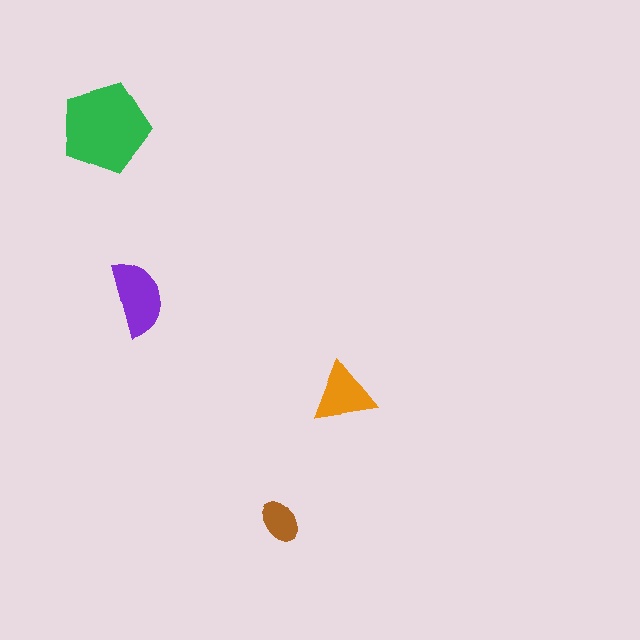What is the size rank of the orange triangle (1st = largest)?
3rd.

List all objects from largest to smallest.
The green pentagon, the purple semicircle, the orange triangle, the brown ellipse.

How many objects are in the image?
There are 4 objects in the image.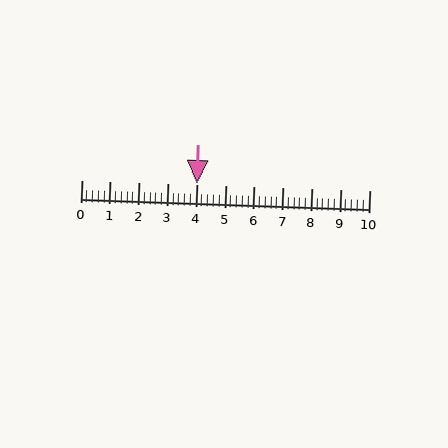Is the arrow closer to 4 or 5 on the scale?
The arrow is closer to 4.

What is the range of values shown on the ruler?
The ruler shows values from 0 to 10.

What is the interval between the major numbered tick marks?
The major tick marks are spaced 1 units apart.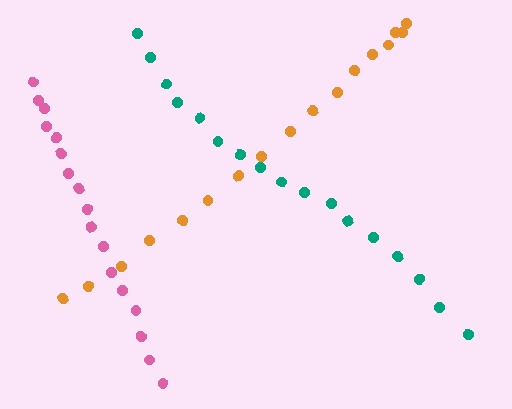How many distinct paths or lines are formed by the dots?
There are 3 distinct paths.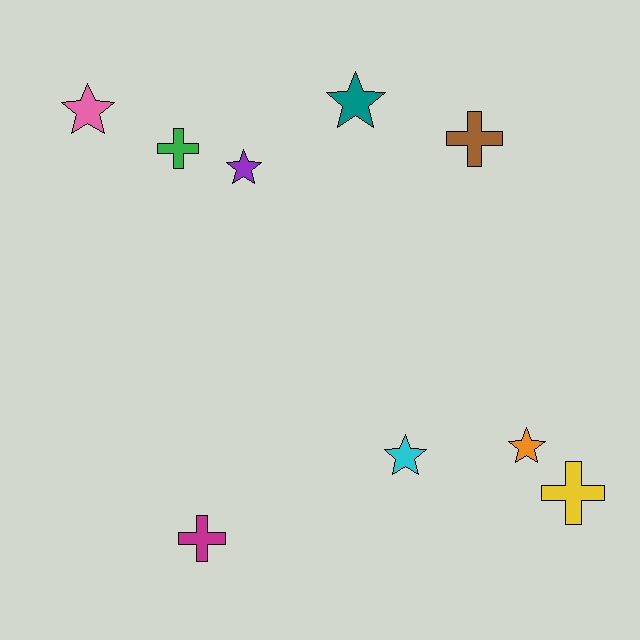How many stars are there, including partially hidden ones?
There are 5 stars.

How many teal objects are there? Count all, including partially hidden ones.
There is 1 teal object.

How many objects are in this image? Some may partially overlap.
There are 9 objects.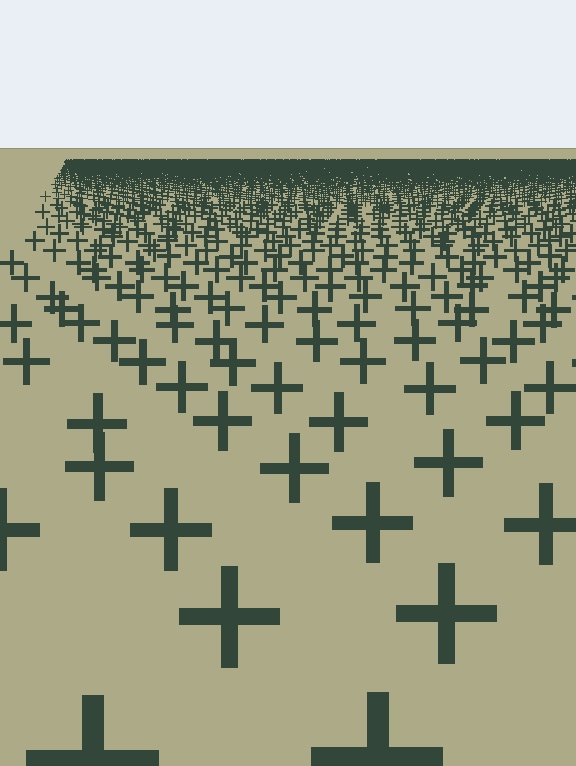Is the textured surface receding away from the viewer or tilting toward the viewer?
The surface is receding away from the viewer. Texture elements get smaller and denser toward the top.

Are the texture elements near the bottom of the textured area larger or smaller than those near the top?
Larger. Near the bottom, elements are closer to the viewer and appear at a bigger on-screen size.